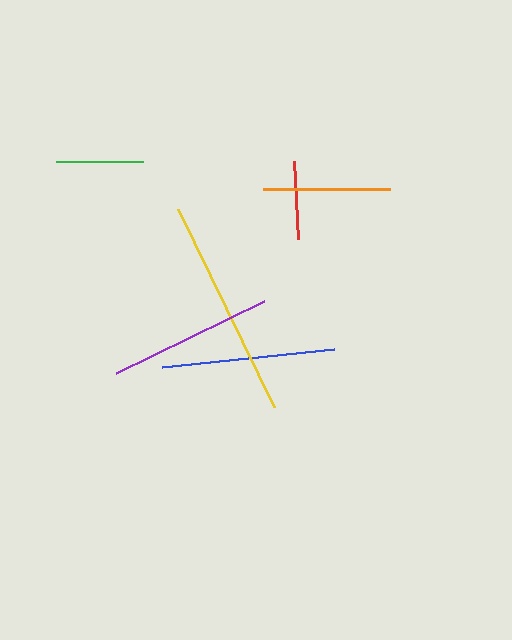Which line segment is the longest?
The yellow line is the longest at approximately 220 pixels.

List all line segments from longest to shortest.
From longest to shortest: yellow, blue, purple, orange, green, red.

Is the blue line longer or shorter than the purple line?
The blue line is longer than the purple line.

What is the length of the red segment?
The red segment is approximately 79 pixels long.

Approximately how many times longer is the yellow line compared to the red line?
The yellow line is approximately 2.8 times the length of the red line.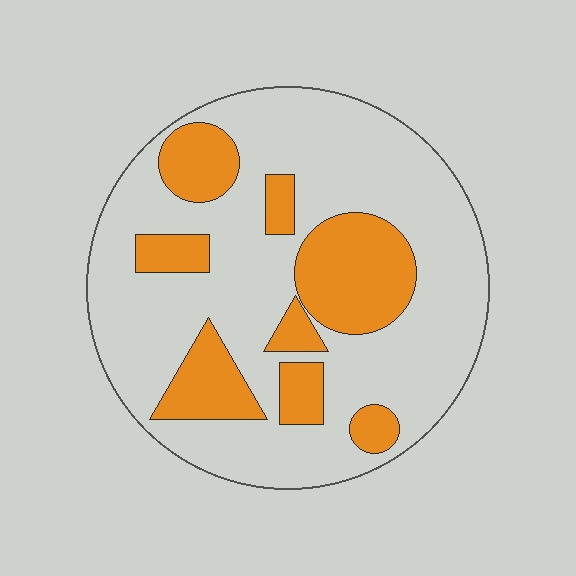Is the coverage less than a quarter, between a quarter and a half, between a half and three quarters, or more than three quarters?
Between a quarter and a half.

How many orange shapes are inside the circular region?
8.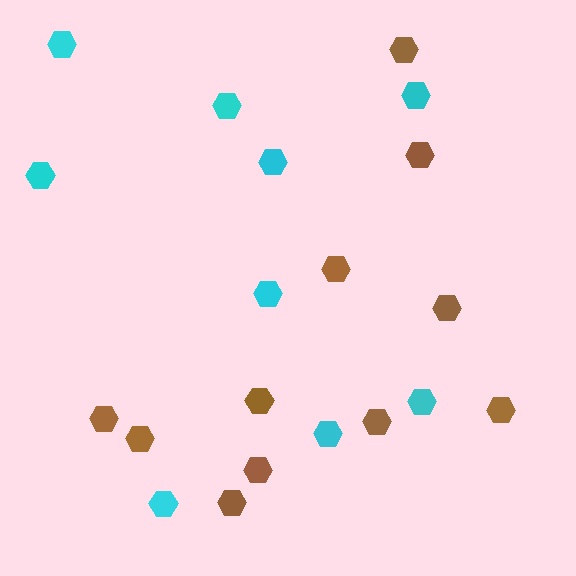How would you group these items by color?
There are 2 groups: one group of brown hexagons (11) and one group of cyan hexagons (9).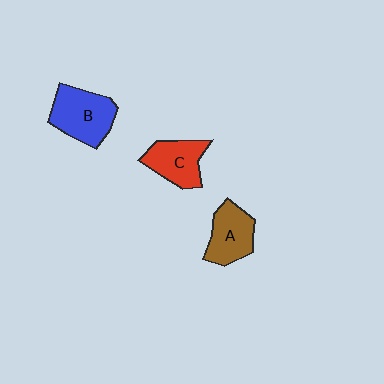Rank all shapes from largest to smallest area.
From largest to smallest: B (blue), A (brown), C (red).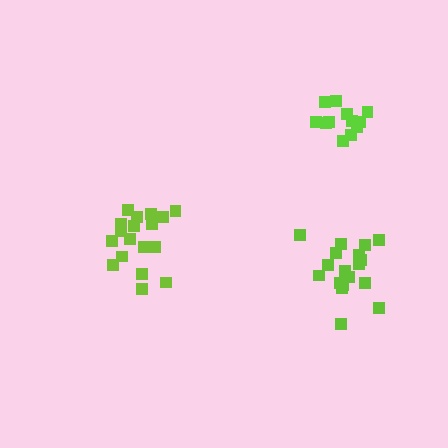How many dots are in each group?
Group 1: 18 dots, Group 2: 18 dots, Group 3: 12 dots (48 total).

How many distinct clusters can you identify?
There are 3 distinct clusters.